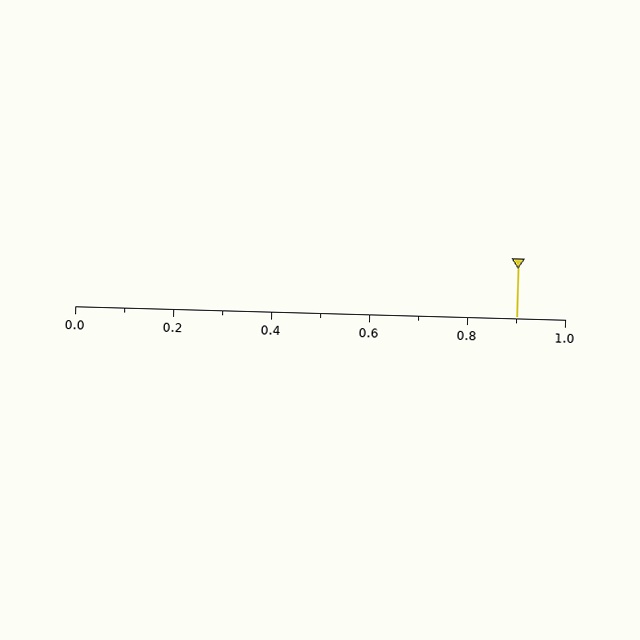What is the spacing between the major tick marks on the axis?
The major ticks are spaced 0.2 apart.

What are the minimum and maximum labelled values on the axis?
The axis runs from 0.0 to 1.0.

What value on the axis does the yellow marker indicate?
The marker indicates approximately 0.9.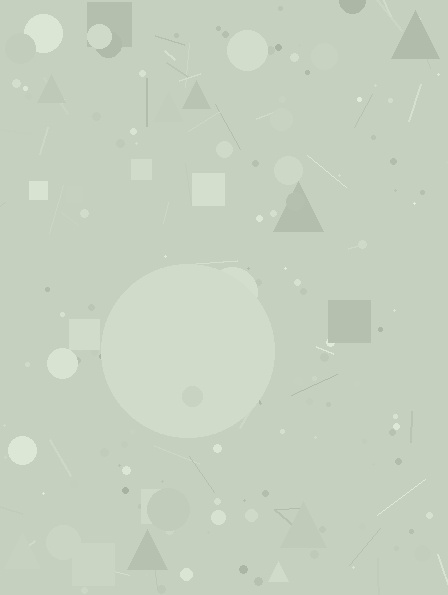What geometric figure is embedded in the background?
A circle is embedded in the background.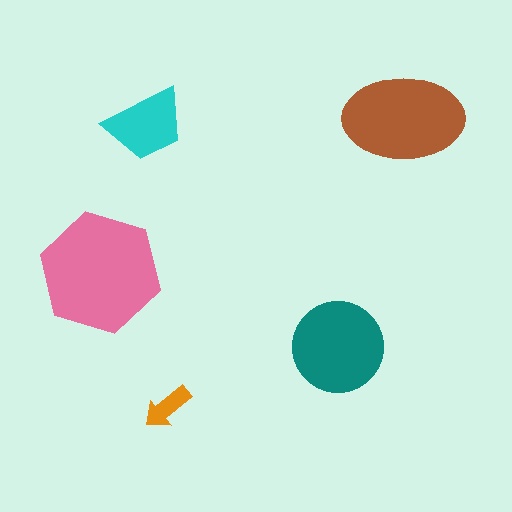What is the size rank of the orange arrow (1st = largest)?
5th.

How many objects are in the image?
There are 5 objects in the image.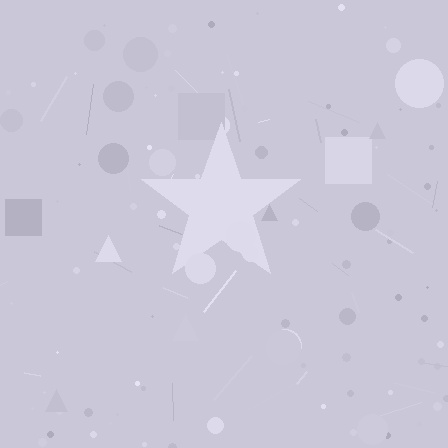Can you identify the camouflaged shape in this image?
The camouflaged shape is a star.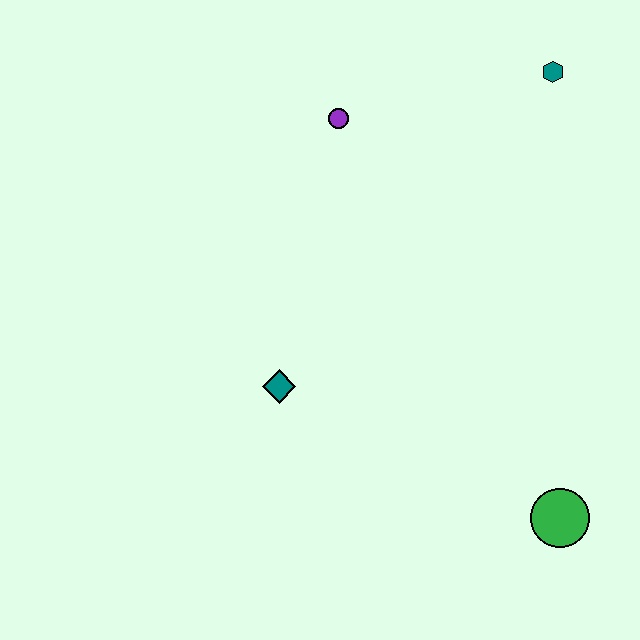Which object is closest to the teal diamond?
The purple circle is closest to the teal diamond.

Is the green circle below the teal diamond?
Yes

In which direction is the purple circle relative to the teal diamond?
The purple circle is above the teal diamond.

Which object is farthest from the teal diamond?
The teal hexagon is farthest from the teal diamond.